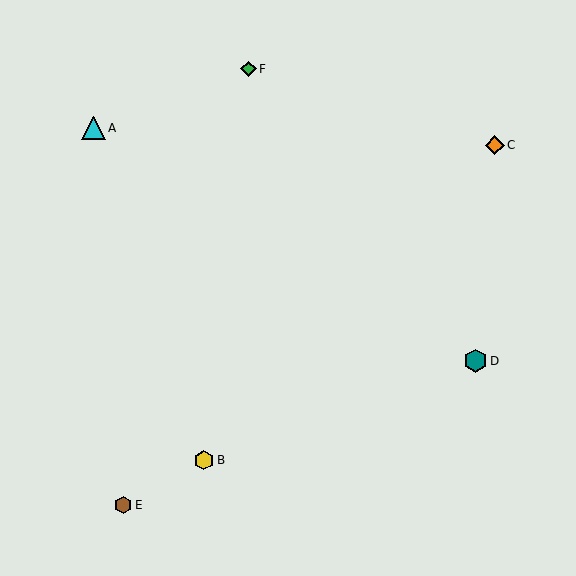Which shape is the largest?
The cyan triangle (labeled A) is the largest.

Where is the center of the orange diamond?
The center of the orange diamond is at (495, 145).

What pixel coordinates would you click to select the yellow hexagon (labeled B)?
Click at (204, 460) to select the yellow hexagon B.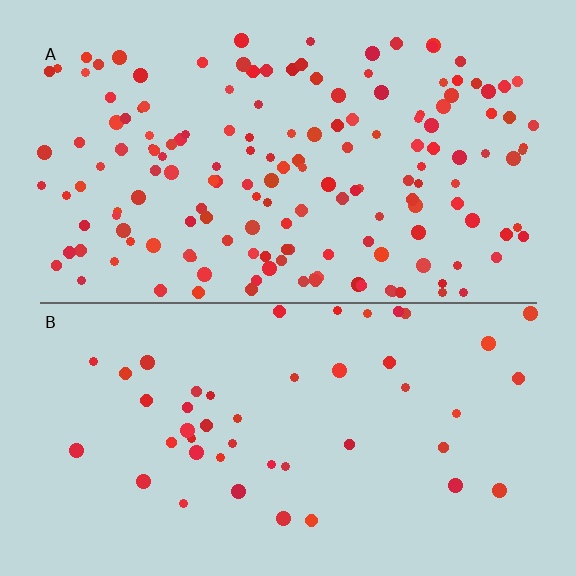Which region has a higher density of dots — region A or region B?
A (the top).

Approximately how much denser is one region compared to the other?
Approximately 3.5× — region A over region B.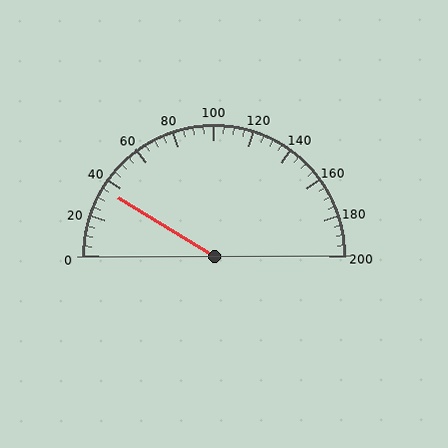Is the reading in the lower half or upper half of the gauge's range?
The reading is in the lower half of the range (0 to 200).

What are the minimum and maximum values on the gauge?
The gauge ranges from 0 to 200.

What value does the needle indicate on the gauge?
The needle indicates approximately 35.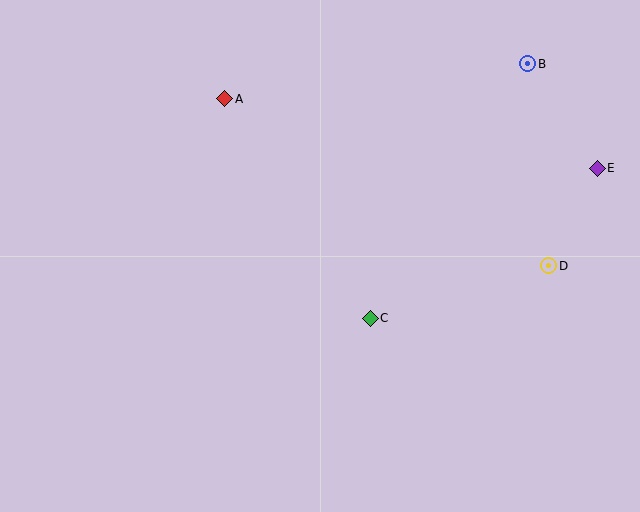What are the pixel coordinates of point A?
Point A is at (225, 99).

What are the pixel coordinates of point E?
Point E is at (597, 168).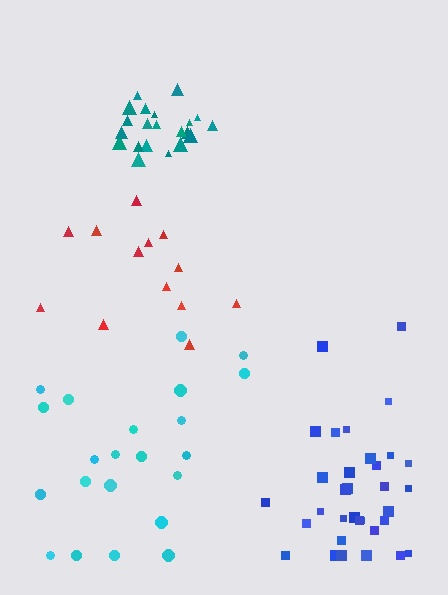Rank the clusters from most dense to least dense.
teal, blue, cyan, red.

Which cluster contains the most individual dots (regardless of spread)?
Blue (33).